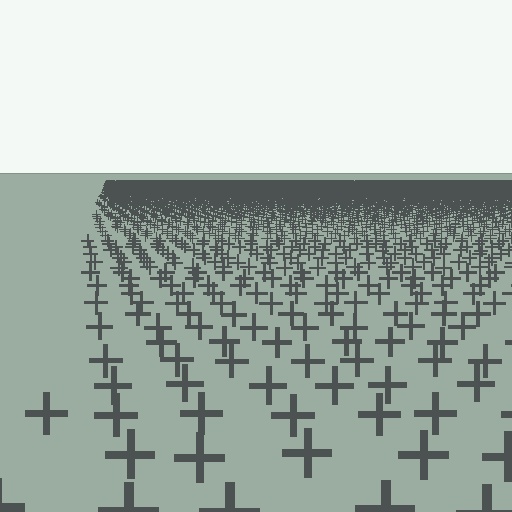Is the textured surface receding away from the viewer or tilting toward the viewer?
The surface is receding away from the viewer. Texture elements get smaller and denser toward the top.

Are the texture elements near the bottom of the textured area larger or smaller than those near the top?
Larger. Near the bottom, elements are closer to the viewer and appear at a bigger on-screen size.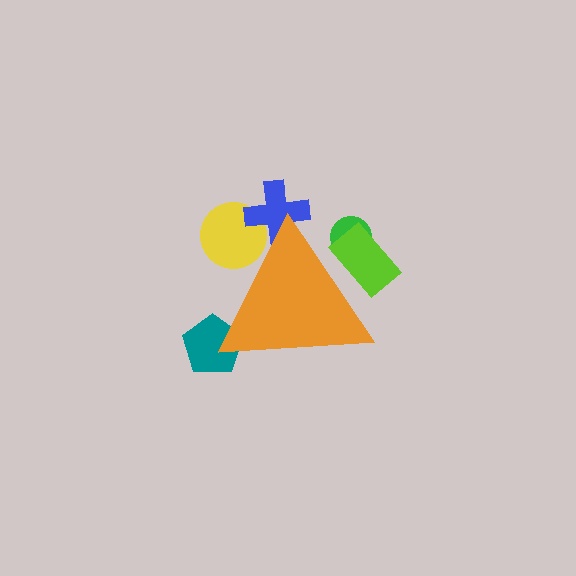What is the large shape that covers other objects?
An orange triangle.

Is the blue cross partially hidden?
Yes, the blue cross is partially hidden behind the orange triangle.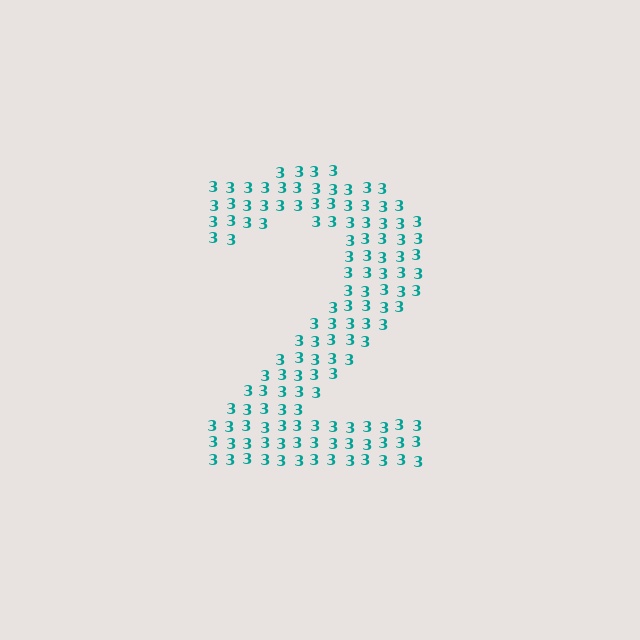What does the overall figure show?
The overall figure shows the digit 2.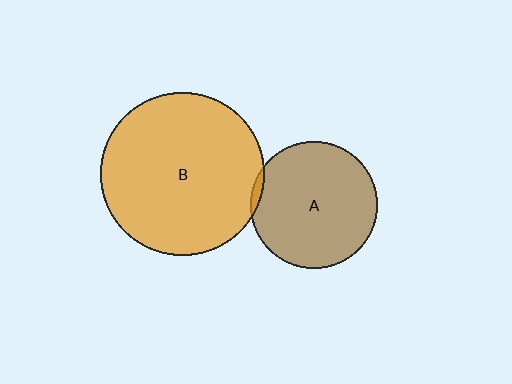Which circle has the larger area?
Circle B (orange).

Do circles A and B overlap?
Yes.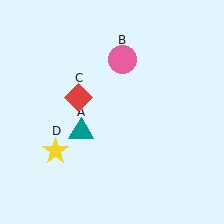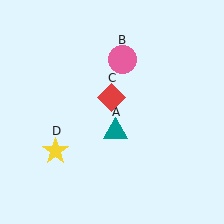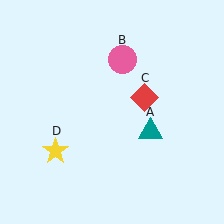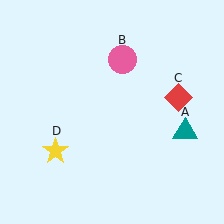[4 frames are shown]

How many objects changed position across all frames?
2 objects changed position: teal triangle (object A), red diamond (object C).